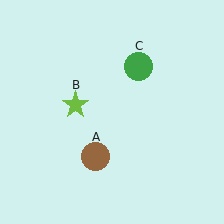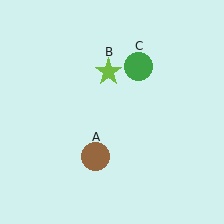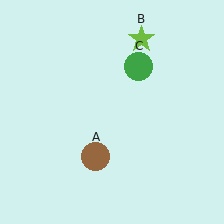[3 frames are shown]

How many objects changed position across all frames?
1 object changed position: lime star (object B).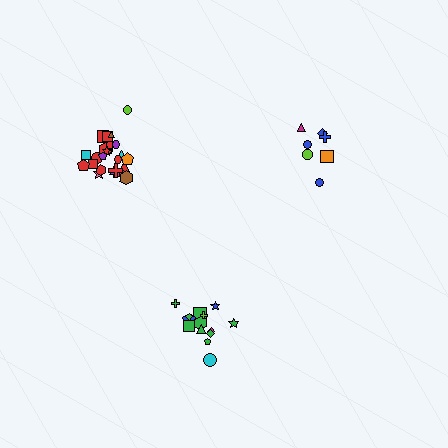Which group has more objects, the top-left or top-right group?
The top-left group.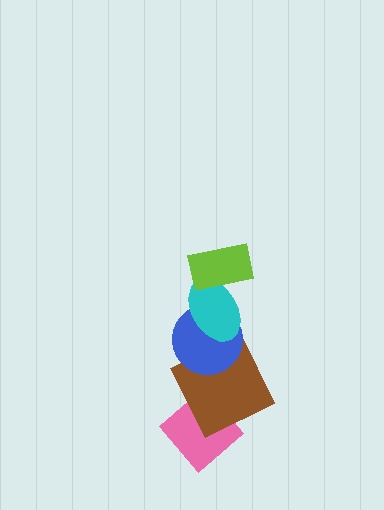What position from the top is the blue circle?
The blue circle is 3rd from the top.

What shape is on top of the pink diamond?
The brown square is on top of the pink diamond.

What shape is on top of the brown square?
The blue circle is on top of the brown square.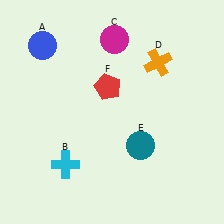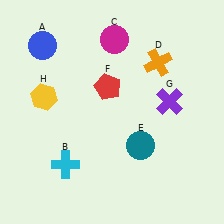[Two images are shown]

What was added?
A purple cross (G), a yellow hexagon (H) were added in Image 2.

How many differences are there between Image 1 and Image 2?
There are 2 differences between the two images.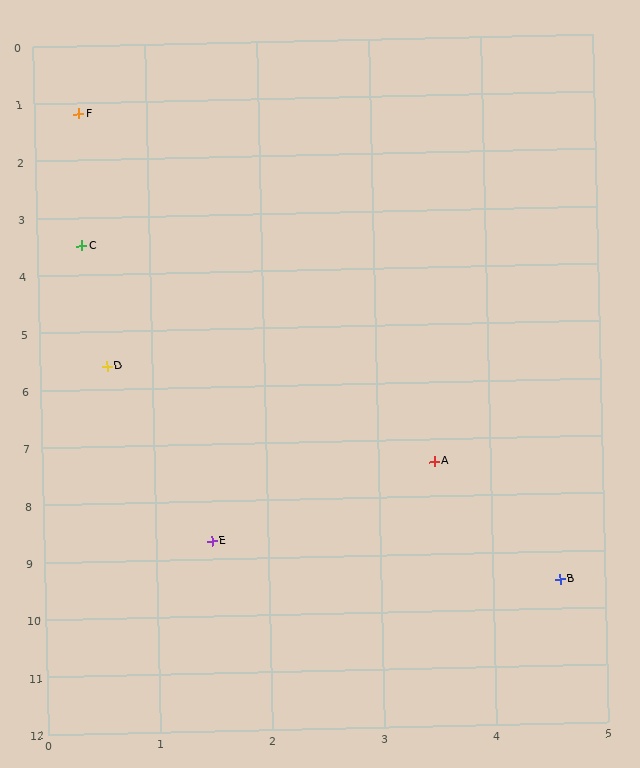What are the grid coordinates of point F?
Point F is at approximately (0.4, 1.2).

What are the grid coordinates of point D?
Point D is at approximately (0.6, 5.6).